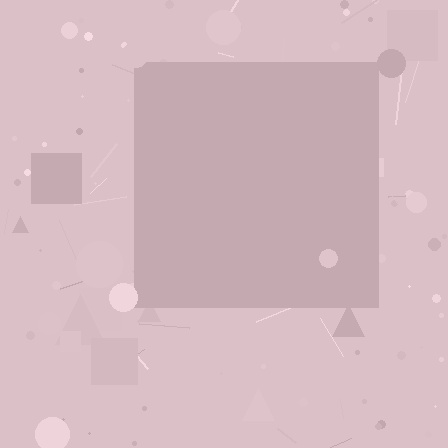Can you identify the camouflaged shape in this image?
The camouflaged shape is a square.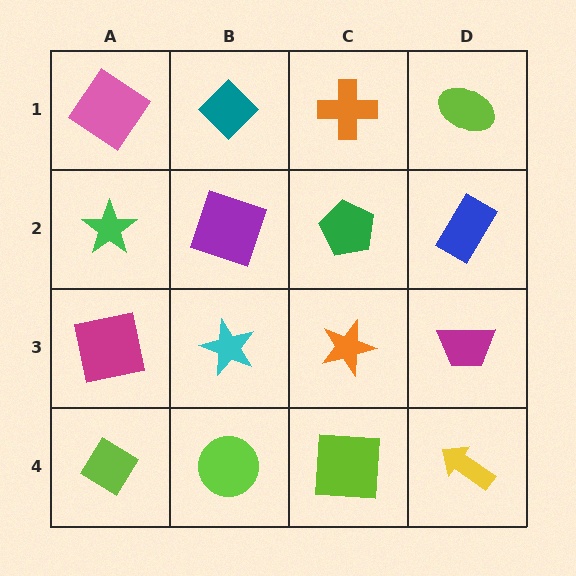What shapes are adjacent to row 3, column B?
A purple square (row 2, column B), a lime circle (row 4, column B), a magenta square (row 3, column A), an orange star (row 3, column C).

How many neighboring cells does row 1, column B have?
3.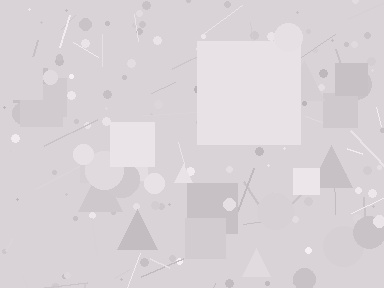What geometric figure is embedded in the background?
A square is embedded in the background.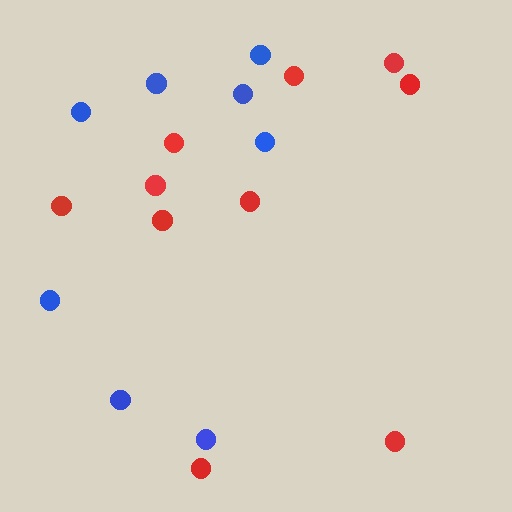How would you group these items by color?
There are 2 groups: one group of red circles (10) and one group of blue circles (8).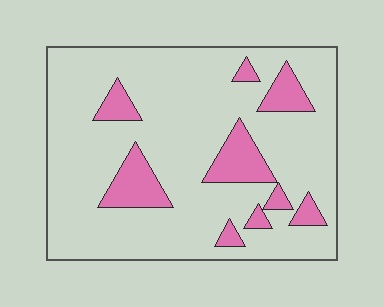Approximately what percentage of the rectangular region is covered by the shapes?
Approximately 15%.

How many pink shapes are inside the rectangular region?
9.